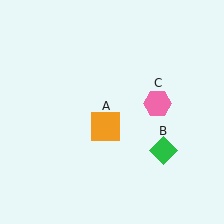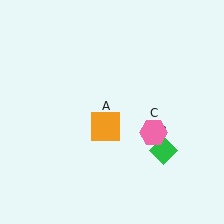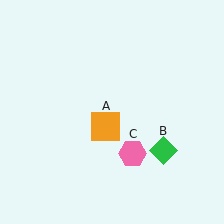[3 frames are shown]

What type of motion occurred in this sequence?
The pink hexagon (object C) rotated clockwise around the center of the scene.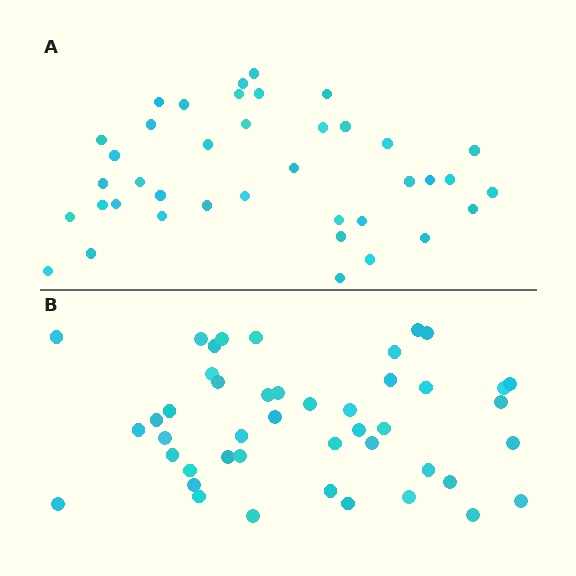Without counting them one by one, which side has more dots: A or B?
Region B (the bottom region) has more dots.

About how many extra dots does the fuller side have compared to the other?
Region B has about 6 more dots than region A.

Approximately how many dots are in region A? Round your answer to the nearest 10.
About 40 dots. (The exact count is 39, which rounds to 40.)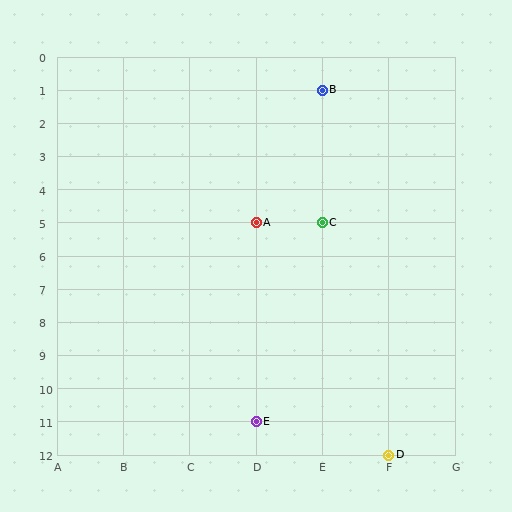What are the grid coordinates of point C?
Point C is at grid coordinates (E, 5).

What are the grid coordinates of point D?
Point D is at grid coordinates (F, 12).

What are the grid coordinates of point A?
Point A is at grid coordinates (D, 5).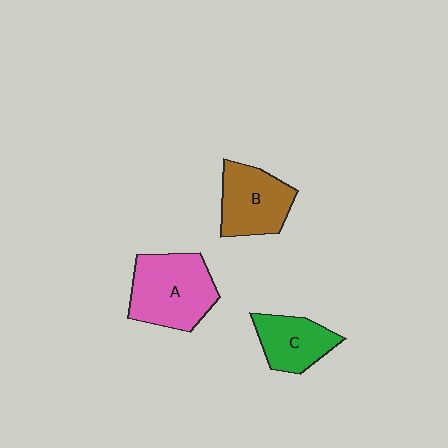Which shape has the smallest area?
Shape C (green).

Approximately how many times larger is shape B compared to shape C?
Approximately 1.2 times.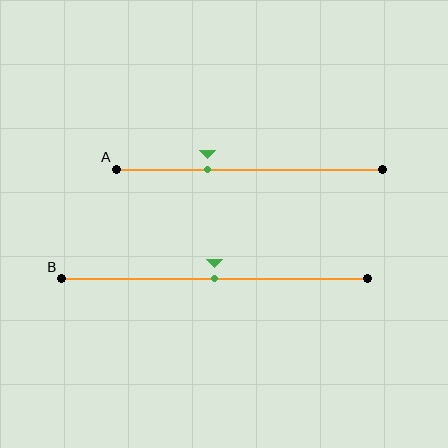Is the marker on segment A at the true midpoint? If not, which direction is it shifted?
No, the marker on segment A is shifted to the left by about 16% of the segment length.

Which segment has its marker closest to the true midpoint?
Segment B has its marker closest to the true midpoint.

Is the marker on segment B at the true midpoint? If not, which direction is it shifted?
Yes, the marker on segment B is at the true midpoint.